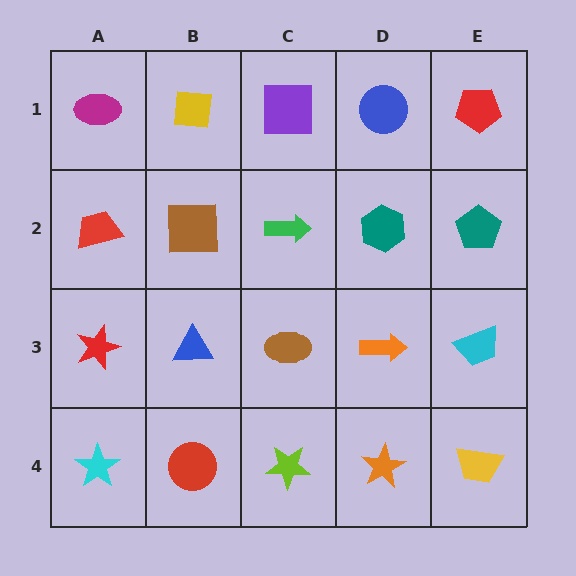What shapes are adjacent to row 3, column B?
A brown square (row 2, column B), a red circle (row 4, column B), a red star (row 3, column A), a brown ellipse (row 3, column C).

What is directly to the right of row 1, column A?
A yellow square.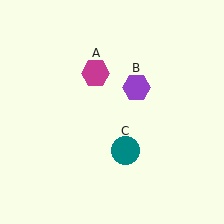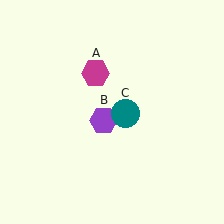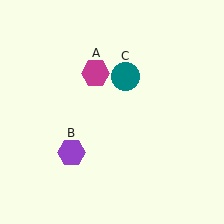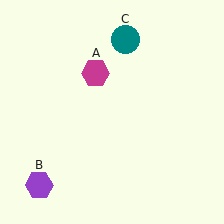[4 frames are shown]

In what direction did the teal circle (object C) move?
The teal circle (object C) moved up.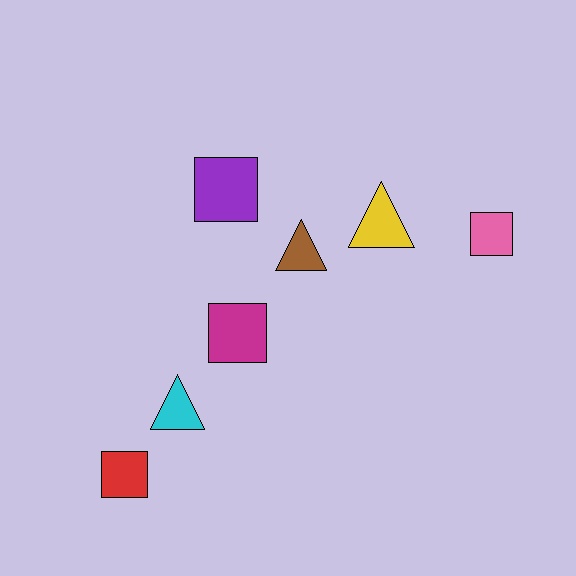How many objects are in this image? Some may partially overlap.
There are 7 objects.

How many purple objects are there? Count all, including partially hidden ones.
There is 1 purple object.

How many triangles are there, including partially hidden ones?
There are 3 triangles.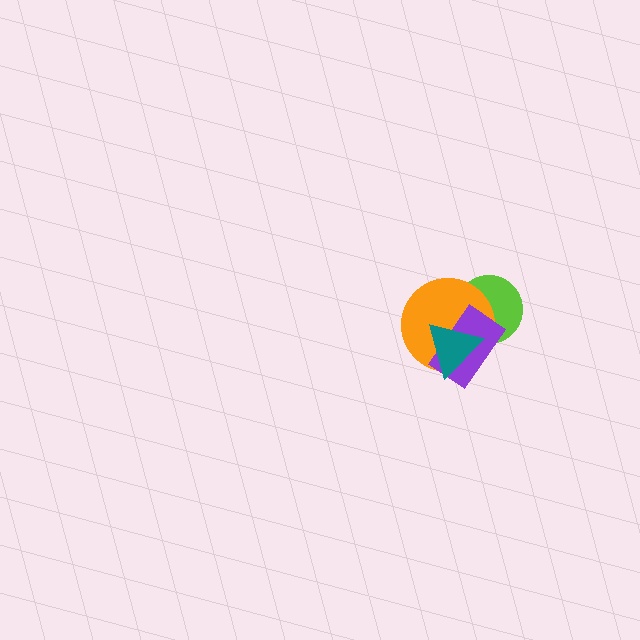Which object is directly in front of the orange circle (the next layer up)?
The purple rectangle is directly in front of the orange circle.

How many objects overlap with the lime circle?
3 objects overlap with the lime circle.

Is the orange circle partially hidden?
Yes, it is partially covered by another shape.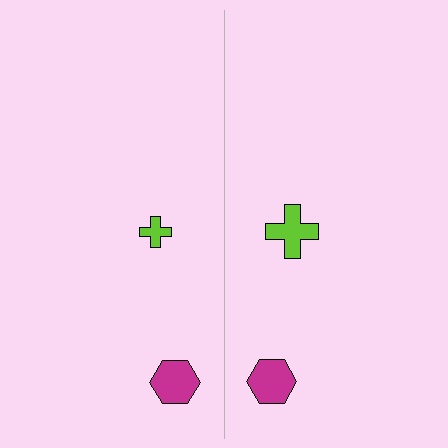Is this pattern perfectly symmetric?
No, the pattern is not perfectly symmetric. The lime cross on the right side has a different size than its mirror counterpart.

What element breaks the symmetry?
The lime cross on the right side has a different size than its mirror counterpart.